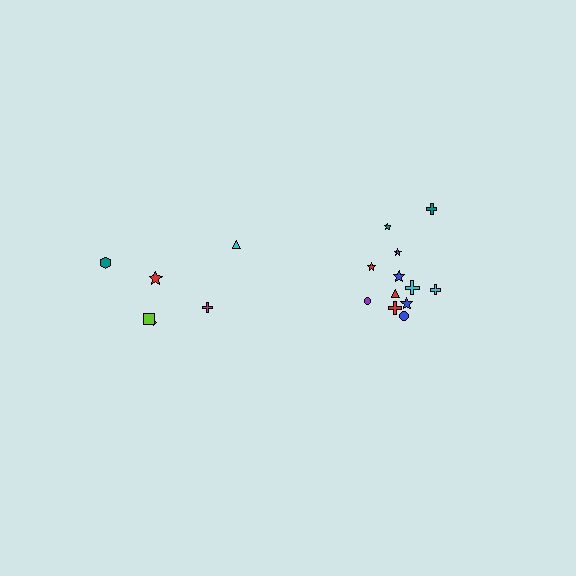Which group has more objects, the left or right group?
The right group.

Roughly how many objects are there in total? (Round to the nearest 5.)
Roughly 20 objects in total.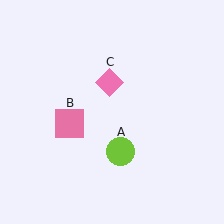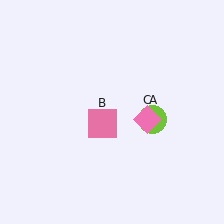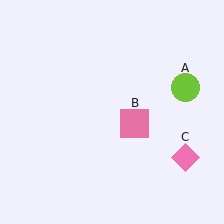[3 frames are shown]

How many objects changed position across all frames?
3 objects changed position: lime circle (object A), pink square (object B), pink diamond (object C).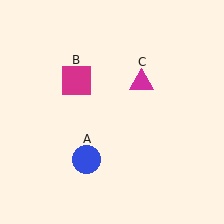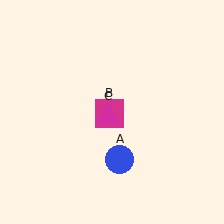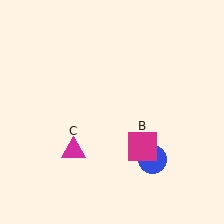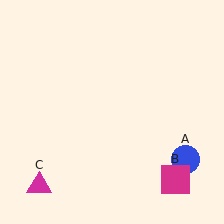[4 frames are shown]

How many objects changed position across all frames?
3 objects changed position: blue circle (object A), magenta square (object B), magenta triangle (object C).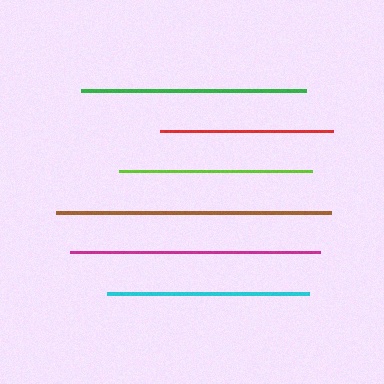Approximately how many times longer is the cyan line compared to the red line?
The cyan line is approximately 1.2 times the length of the red line.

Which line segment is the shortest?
The red line is the shortest at approximately 173 pixels.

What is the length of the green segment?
The green segment is approximately 226 pixels long.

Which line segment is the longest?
The brown line is the longest at approximately 275 pixels.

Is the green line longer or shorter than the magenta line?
The magenta line is longer than the green line.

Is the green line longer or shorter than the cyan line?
The green line is longer than the cyan line.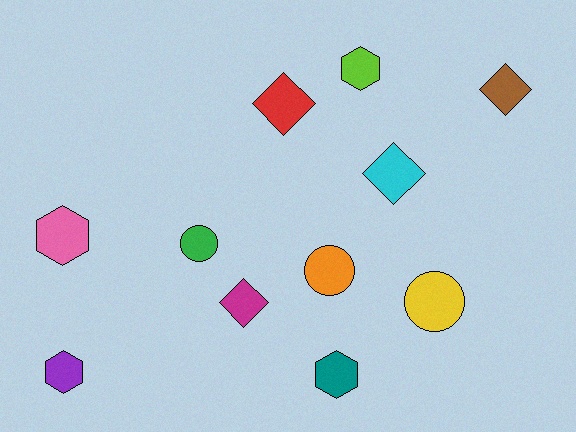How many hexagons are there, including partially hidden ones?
There are 4 hexagons.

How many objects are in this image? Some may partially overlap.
There are 11 objects.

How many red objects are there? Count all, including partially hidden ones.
There is 1 red object.